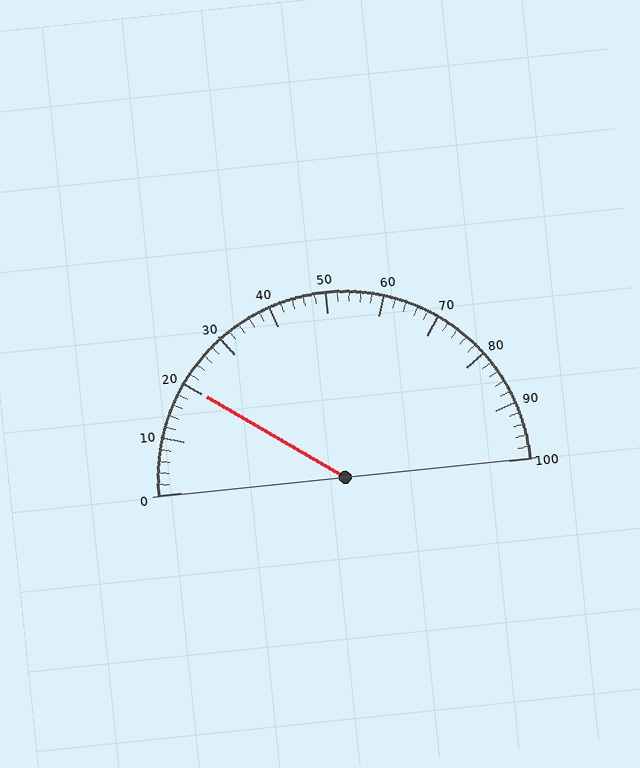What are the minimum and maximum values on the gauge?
The gauge ranges from 0 to 100.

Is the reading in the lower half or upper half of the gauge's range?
The reading is in the lower half of the range (0 to 100).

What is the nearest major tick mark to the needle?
The nearest major tick mark is 20.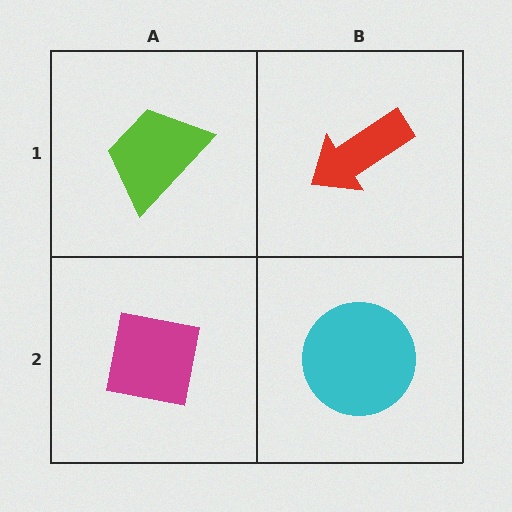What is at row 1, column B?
A red arrow.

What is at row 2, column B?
A cyan circle.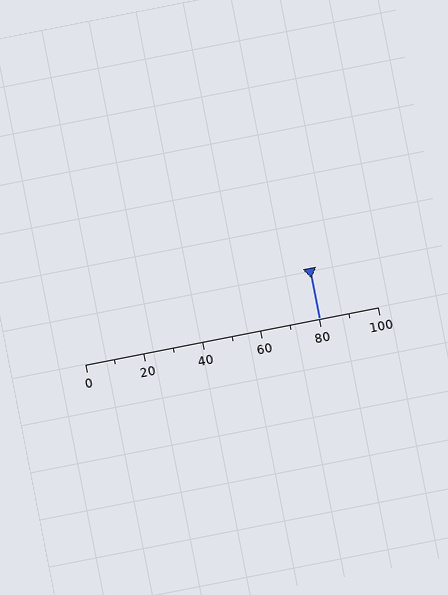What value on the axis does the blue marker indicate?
The marker indicates approximately 80.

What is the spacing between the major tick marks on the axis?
The major ticks are spaced 20 apart.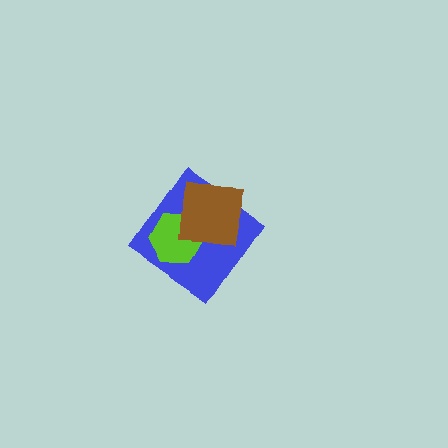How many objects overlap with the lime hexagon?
2 objects overlap with the lime hexagon.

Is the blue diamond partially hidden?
Yes, it is partially covered by another shape.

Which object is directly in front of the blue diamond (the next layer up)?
The lime hexagon is directly in front of the blue diamond.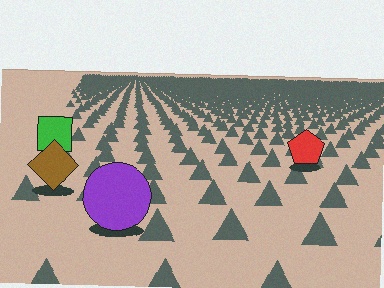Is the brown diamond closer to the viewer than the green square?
Yes. The brown diamond is closer — you can tell from the texture gradient: the ground texture is coarser near it.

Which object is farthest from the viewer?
The green square is farthest from the viewer. It appears smaller and the ground texture around it is denser.